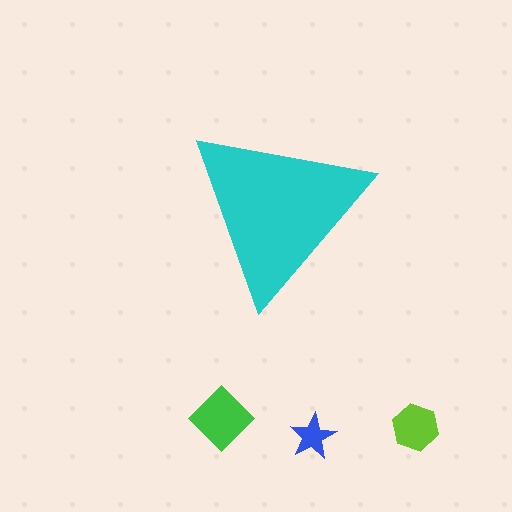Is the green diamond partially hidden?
No, the green diamond is fully visible.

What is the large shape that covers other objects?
A cyan triangle.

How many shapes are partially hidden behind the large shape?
0 shapes are partially hidden.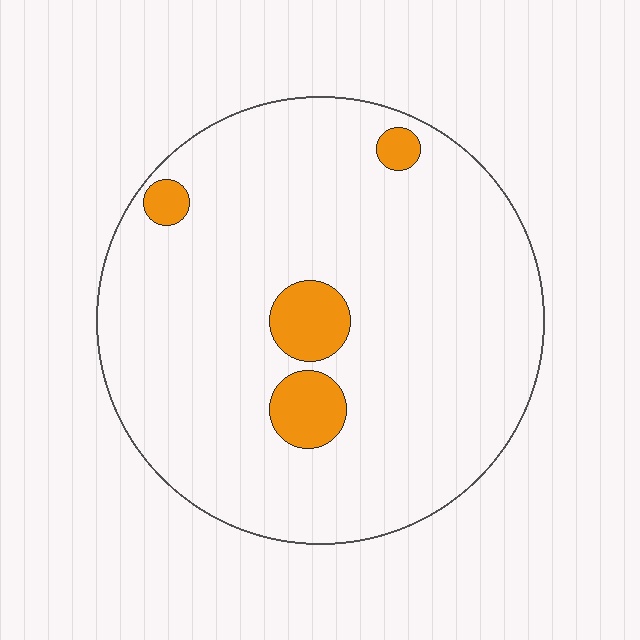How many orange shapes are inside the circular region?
4.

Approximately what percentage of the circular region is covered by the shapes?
Approximately 10%.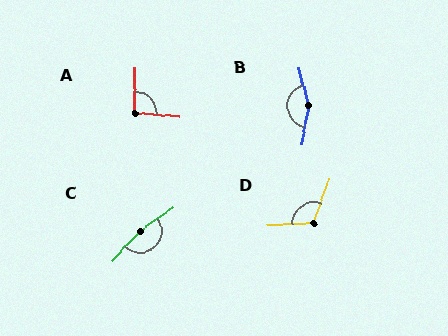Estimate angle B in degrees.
Approximately 156 degrees.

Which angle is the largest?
C, at approximately 168 degrees.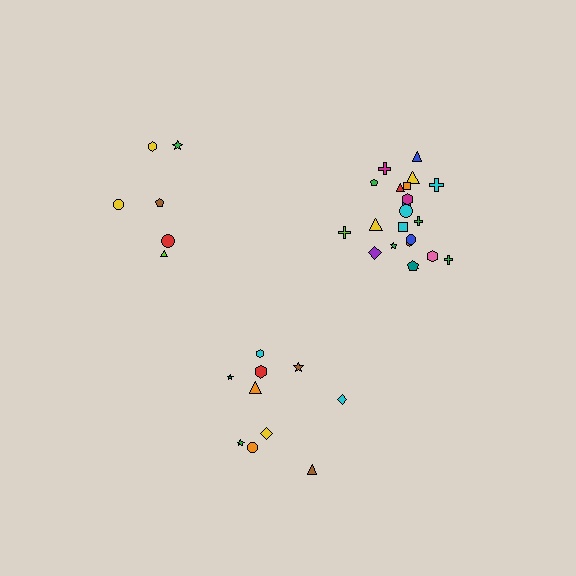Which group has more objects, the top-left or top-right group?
The top-right group.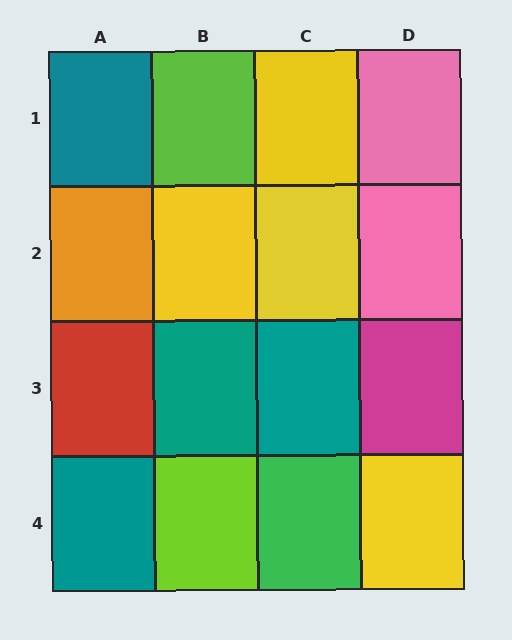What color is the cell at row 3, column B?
Teal.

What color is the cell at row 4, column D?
Yellow.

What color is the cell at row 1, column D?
Pink.